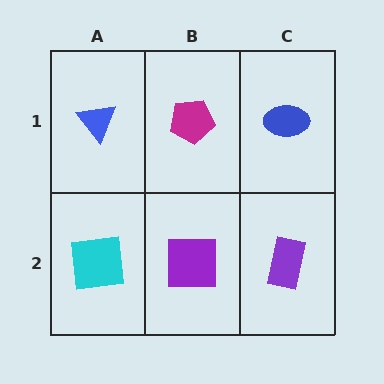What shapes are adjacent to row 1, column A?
A cyan square (row 2, column A), a magenta pentagon (row 1, column B).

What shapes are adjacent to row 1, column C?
A purple rectangle (row 2, column C), a magenta pentagon (row 1, column B).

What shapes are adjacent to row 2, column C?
A blue ellipse (row 1, column C), a purple square (row 2, column B).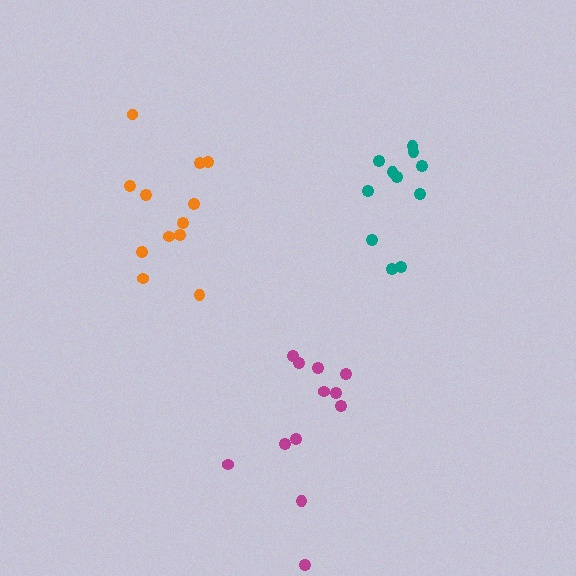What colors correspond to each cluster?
The clusters are colored: teal, orange, magenta.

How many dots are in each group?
Group 1: 11 dots, Group 2: 12 dots, Group 3: 12 dots (35 total).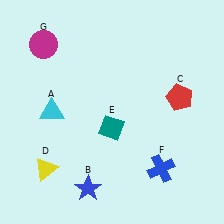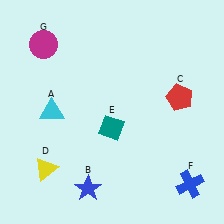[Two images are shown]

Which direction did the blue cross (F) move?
The blue cross (F) moved right.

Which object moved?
The blue cross (F) moved right.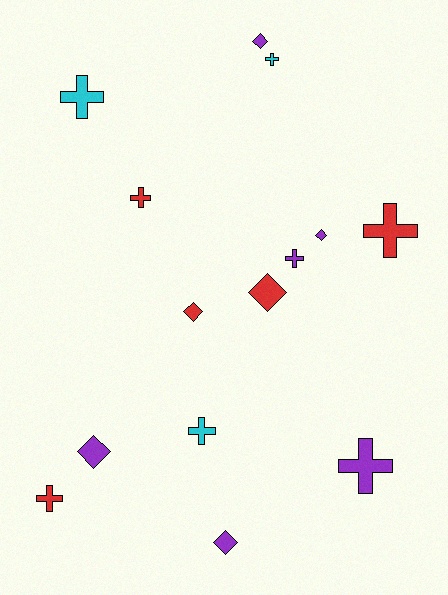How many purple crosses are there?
There are 2 purple crosses.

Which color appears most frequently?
Purple, with 6 objects.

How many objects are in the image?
There are 14 objects.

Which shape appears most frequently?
Cross, with 8 objects.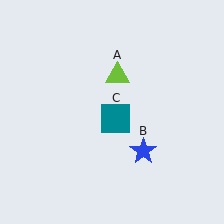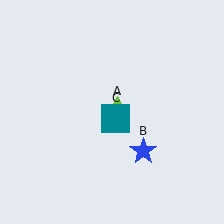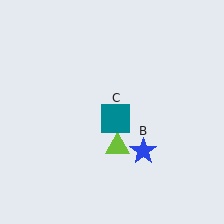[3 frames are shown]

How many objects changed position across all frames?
1 object changed position: lime triangle (object A).